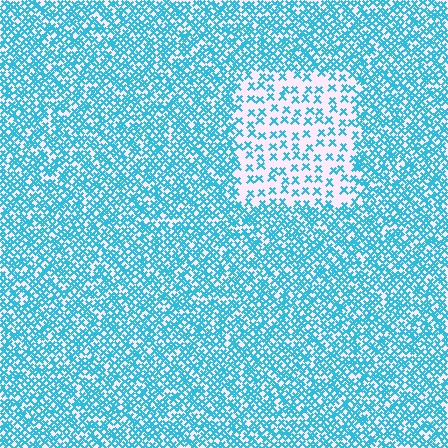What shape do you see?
I see a rectangle.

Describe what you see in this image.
The image contains small cyan elements arranged at two different densities. A rectangle-shaped region is visible where the elements are less densely packed than the surrounding area.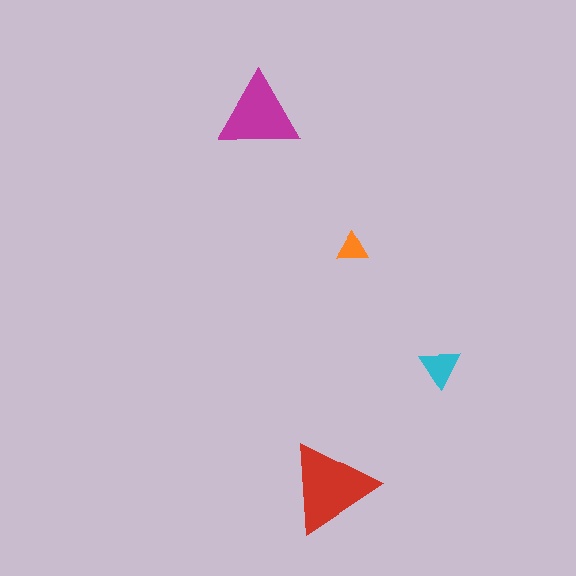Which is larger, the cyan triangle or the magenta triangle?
The magenta one.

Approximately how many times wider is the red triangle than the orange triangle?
About 3 times wider.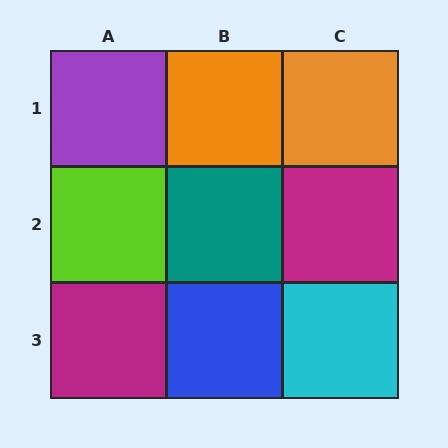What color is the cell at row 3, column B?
Blue.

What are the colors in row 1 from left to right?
Purple, orange, orange.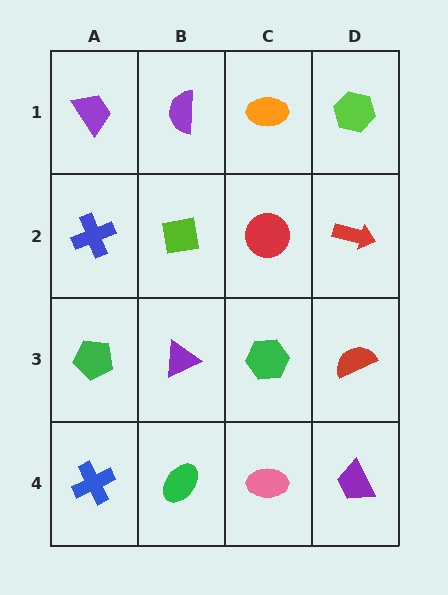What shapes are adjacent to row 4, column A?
A green pentagon (row 3, column A), a green ellipse (row 4, column B).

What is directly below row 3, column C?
A pink ellipse.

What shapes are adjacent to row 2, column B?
A purple semicircle (row 1, column B), a purple triangle (row 3, column B), a blue cross (row 2, column A), a red circle (row 2, column C).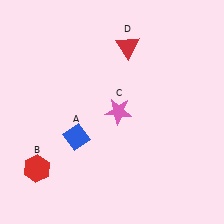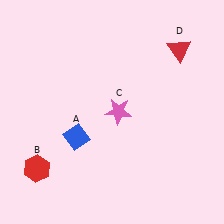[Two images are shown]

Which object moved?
The red triangle (D) moved right.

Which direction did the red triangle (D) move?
The red triangle (D) moved right.